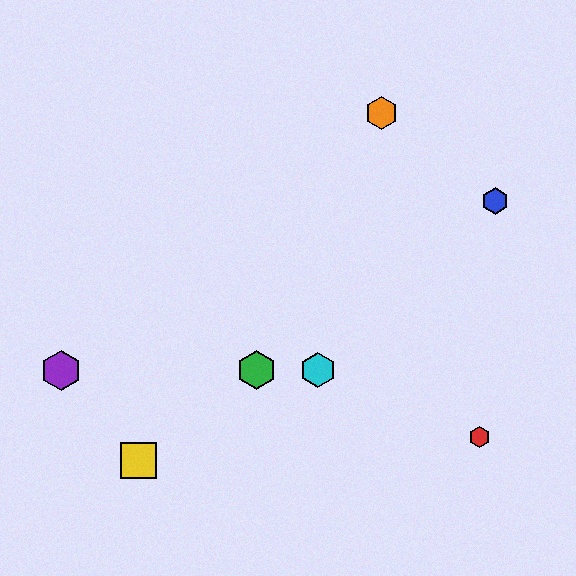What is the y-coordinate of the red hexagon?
The red hexagon is at y≈437.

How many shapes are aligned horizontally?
3 shapes (the green hexagon, the purple hexagon, the cyan hexagon) are aligned horizontally.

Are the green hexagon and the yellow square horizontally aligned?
No, the green hexagon is at y≈370 and the yellow square is at y≈461.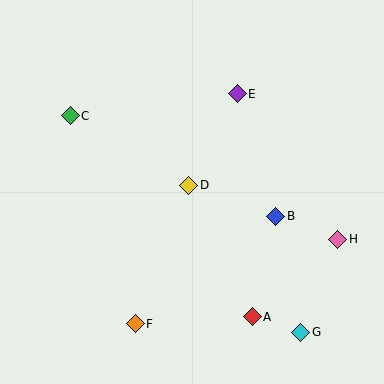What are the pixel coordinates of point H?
Point H is at (338, 239).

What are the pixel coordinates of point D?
Point D is at (189, 185).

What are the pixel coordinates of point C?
Point C is at (70, 116).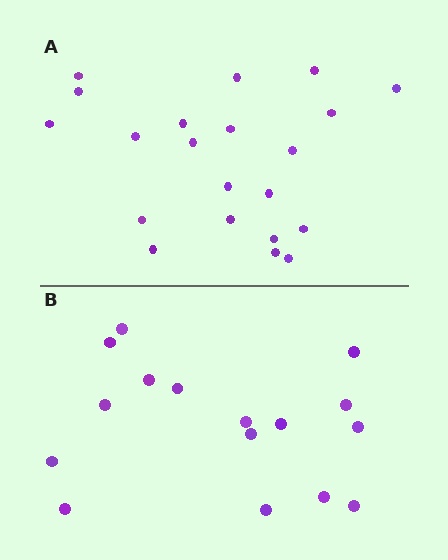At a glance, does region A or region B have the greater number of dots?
Region A (the top region) has more dots.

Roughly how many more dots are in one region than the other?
Region A has about 5 more dots than region B.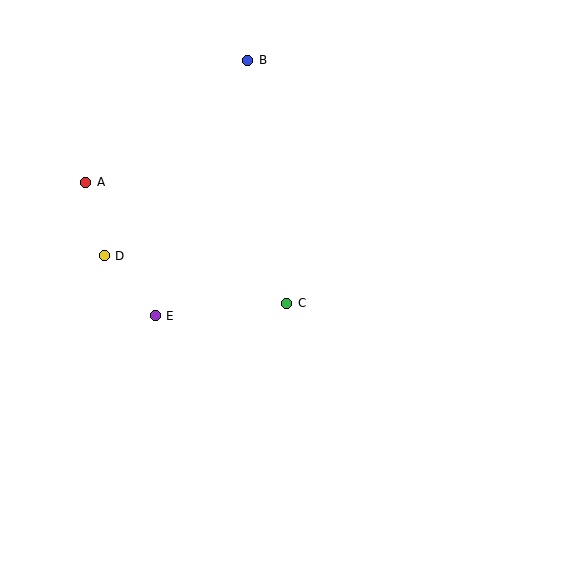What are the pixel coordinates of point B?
Point B is at (248, 60).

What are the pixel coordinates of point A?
Point A is at (86, 182).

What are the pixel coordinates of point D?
Point D is at (104, 256).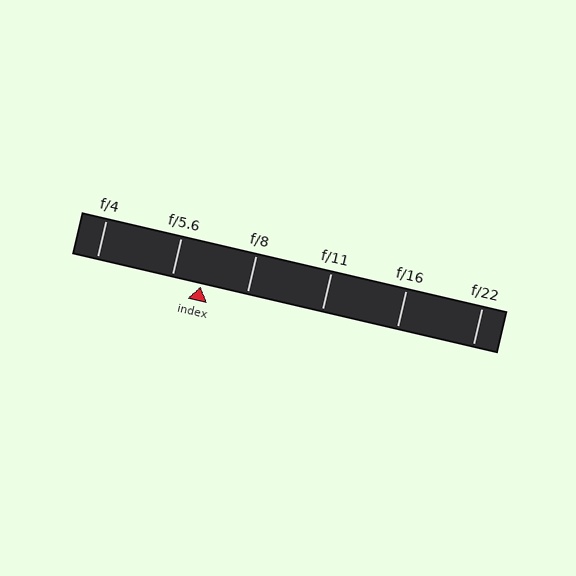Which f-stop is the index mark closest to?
The index mark is closest to f/5.6.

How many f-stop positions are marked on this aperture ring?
There are 6 f-stop positions marked.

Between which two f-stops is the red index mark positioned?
The index mark is between f/5.6 and f/8.